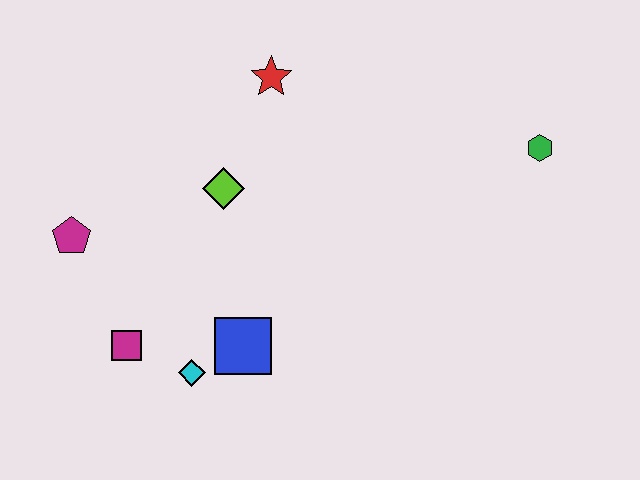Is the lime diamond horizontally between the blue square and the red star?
No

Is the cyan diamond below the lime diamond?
Yes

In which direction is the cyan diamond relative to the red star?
The cyan diamond is below the red star.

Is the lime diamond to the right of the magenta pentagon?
Yes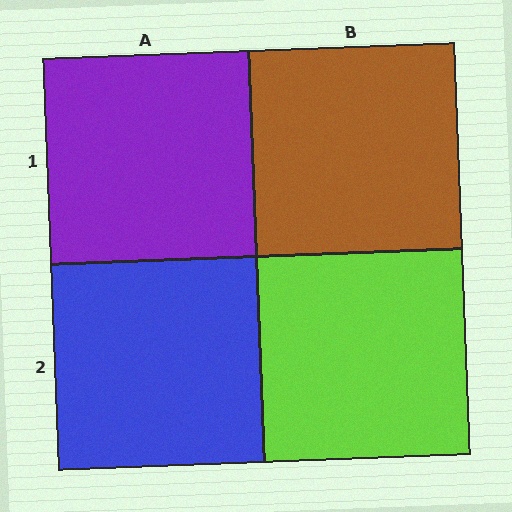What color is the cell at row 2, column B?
Lime.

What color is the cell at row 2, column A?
Blue.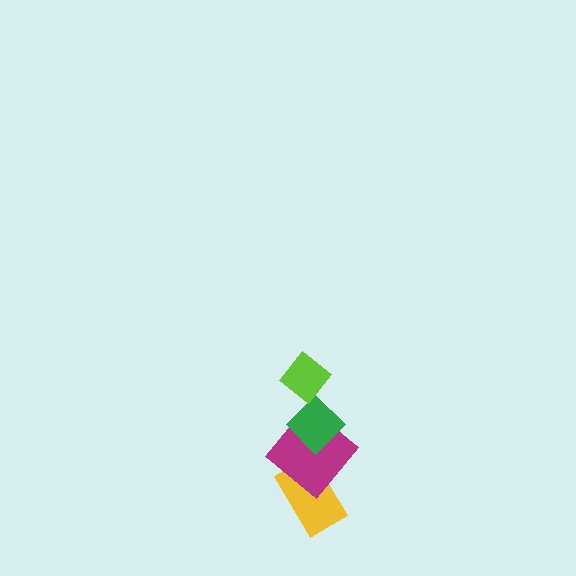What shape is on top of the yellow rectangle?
The magenta diamond is on top of the yellow rectangle.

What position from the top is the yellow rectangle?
The yellow rectangle is 4th from the top.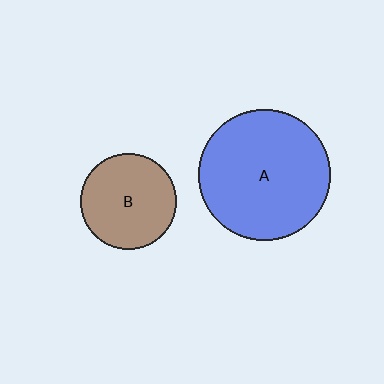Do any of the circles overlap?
No, none of the circles overlap.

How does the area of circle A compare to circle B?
Approximately 1.9 times.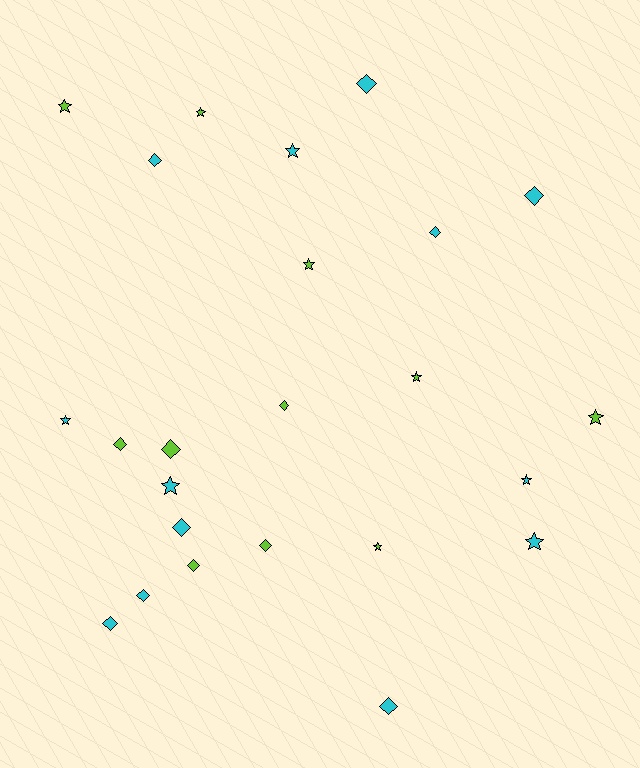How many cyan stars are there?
There are 5 cyan stars.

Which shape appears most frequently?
Diamond, with 13 objects.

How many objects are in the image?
There are 24 objects.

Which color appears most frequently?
Cyan, with 13 objects.